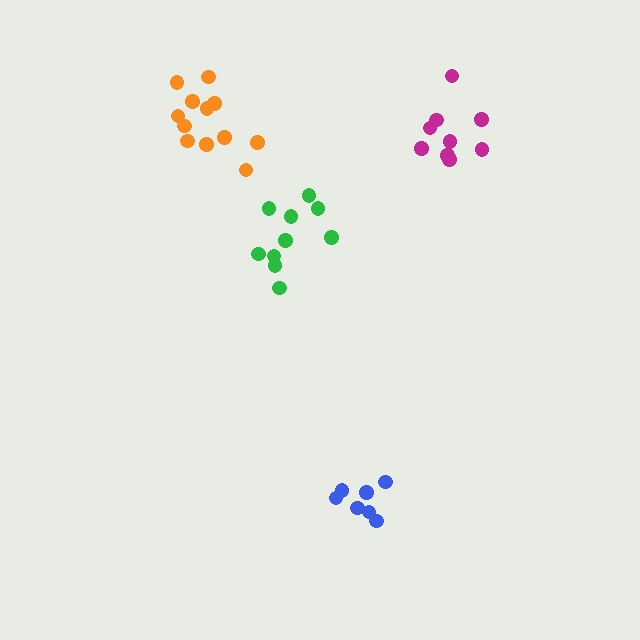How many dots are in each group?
Group 1: 10 dots, Group 2: 7 dots, Group 3: 13 dots, Group 4: 9 dots (39 total).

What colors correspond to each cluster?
The clusters are colored: green, blue, orange, magenta.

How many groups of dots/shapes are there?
There are 4 groups.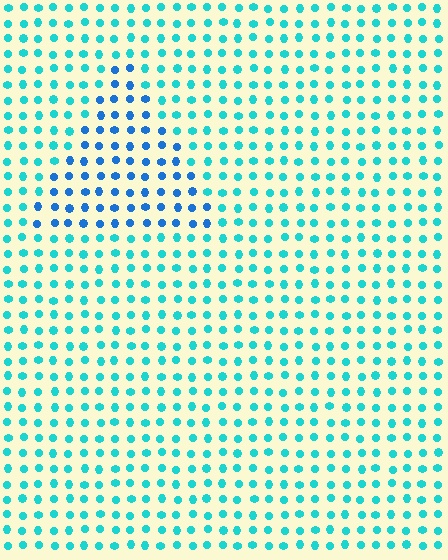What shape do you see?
I see a triangle.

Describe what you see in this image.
The image is filled with small cyan elements in a uniform arrangement. A triangle-shaped region is visible where the elements are tinted to a slightly different hue, forming a subtle color boundary.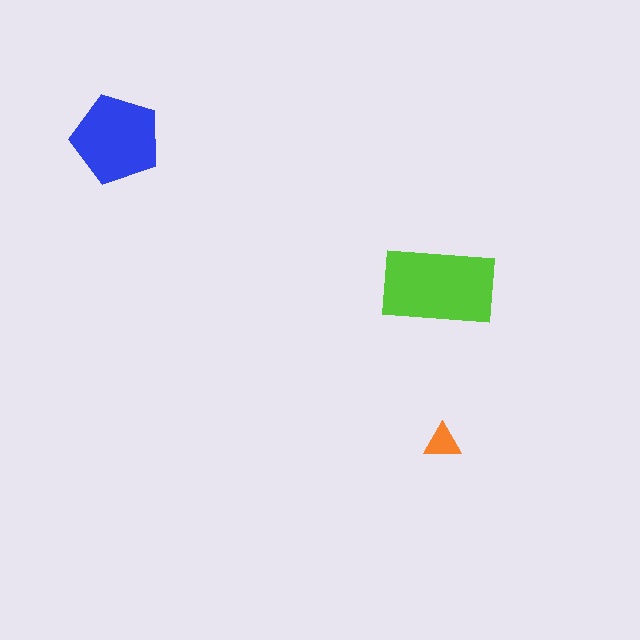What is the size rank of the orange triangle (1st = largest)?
3rd.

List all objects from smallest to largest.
The orange triangle, the blue pentagon, the lime rectangle.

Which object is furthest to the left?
The blue pentagon is leftmost.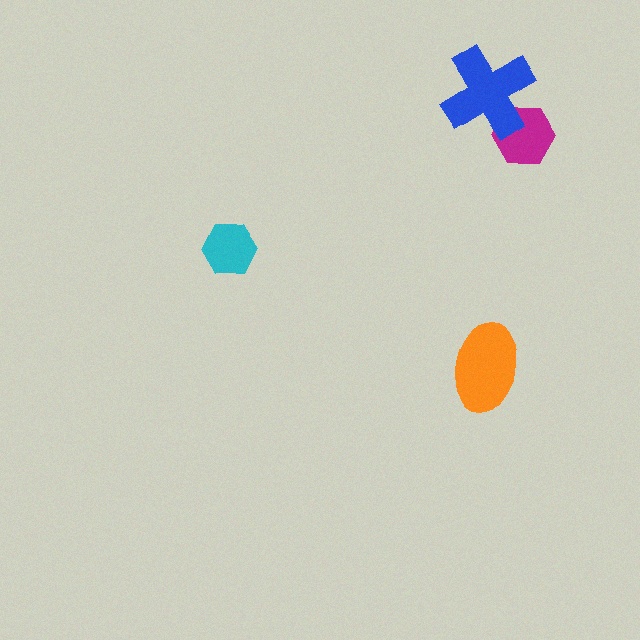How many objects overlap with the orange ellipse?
0 objects overlap with the orange ellipse.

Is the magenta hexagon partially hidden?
Yes, it is partially covered by another shape.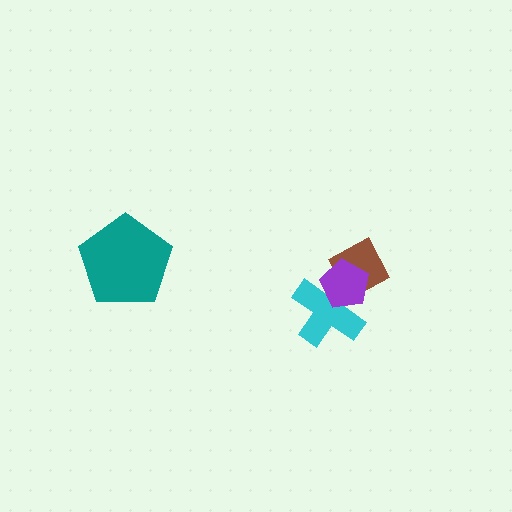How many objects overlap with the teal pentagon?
0 objects overlap with the teal pentagon.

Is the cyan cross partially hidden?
Yes, it is partially covered by another shape.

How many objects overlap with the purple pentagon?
2 objects overlap with the purple pentagon.